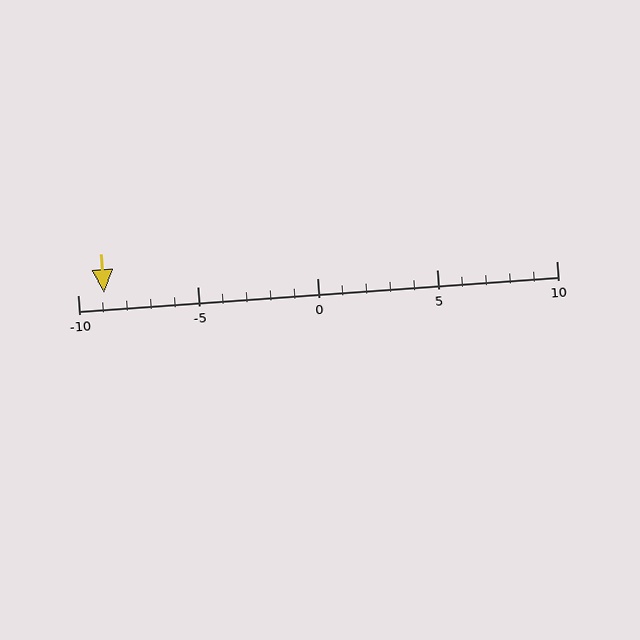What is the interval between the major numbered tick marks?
The major tick marks are spaced 5 units apart.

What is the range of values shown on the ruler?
The ruler shows values from -10 to 10.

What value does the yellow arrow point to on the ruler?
The yellow arrow points to approximately -9.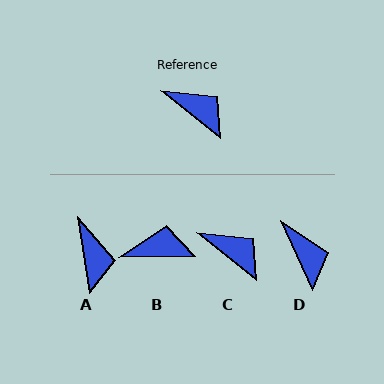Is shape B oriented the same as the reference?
No, it is off by about 40 degrees.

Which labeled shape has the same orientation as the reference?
C.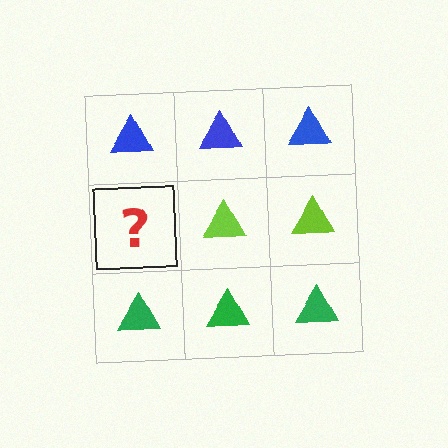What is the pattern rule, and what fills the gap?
The rule is that each row has a consistent color. The gap should be filled with a lime triangle.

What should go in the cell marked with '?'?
The missing cell should contain a lime triangle.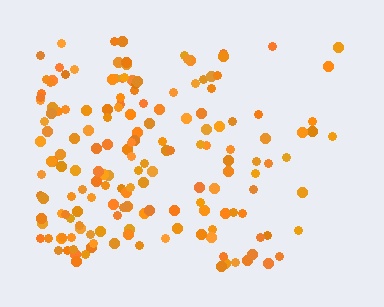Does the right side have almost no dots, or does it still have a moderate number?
Still a moderate number, just noticeably fewer than the left.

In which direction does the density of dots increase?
From right to left, with the left side densest.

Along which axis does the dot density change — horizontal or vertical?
Horizontal.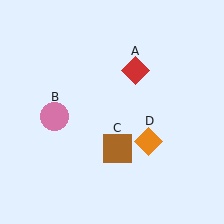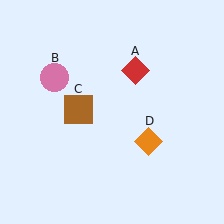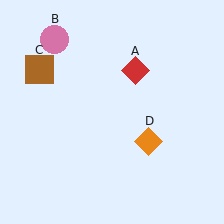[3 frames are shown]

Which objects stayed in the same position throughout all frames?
Red diamond (object A) and orange diamond (object D) remained stationary.